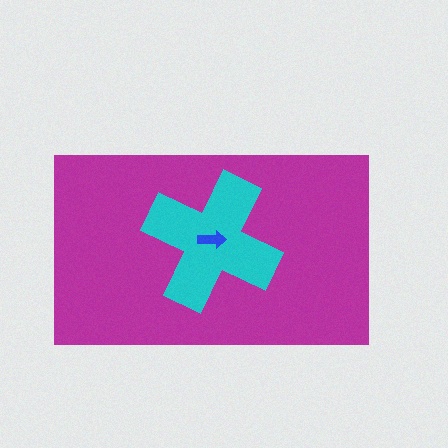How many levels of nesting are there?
3.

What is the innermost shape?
The blue arrow.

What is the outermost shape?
The magenta rectangle.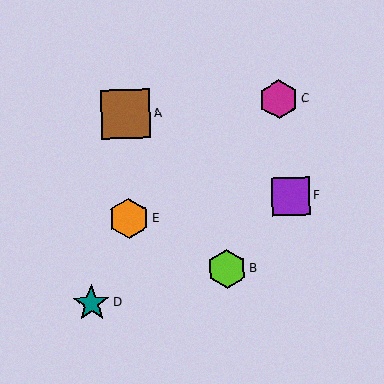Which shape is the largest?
The brown square (labeled A) is the largest.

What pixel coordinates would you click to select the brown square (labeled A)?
Click at (126, 114) to select the brown square A.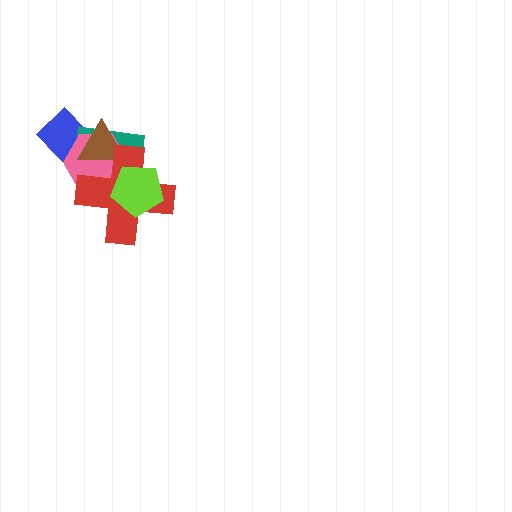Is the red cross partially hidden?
Yes, it is partially covered by another shape.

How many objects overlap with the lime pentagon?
3 objects overlap with the lime pentagon.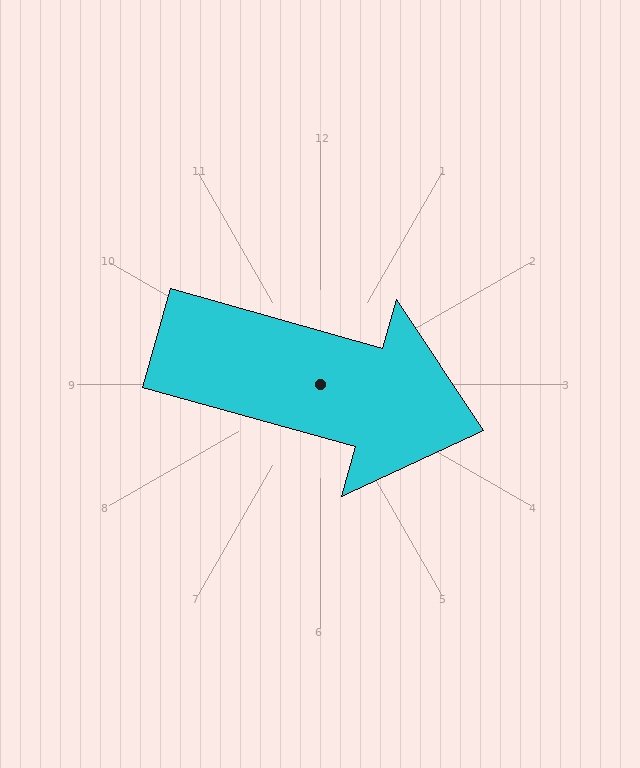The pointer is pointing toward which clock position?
Roughly 4 o'clock.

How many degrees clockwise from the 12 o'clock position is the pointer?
Approximately 106 degrees.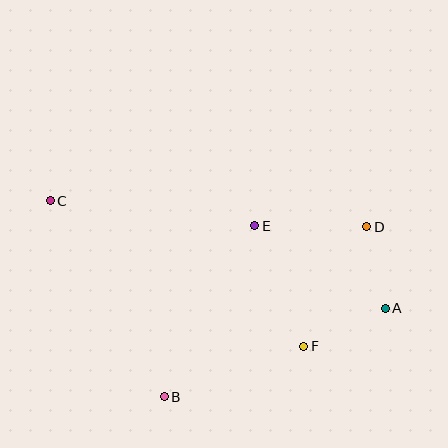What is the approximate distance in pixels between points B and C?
The distance between B and C is approximately 227 pixels.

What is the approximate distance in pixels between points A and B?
The distance between A and B is approximately 238 pixels.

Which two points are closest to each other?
Points A and D are closest to each other.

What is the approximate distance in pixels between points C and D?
The distance between C and D is approximately 317 pixels.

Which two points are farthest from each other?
Points A and C are farthest from each other.